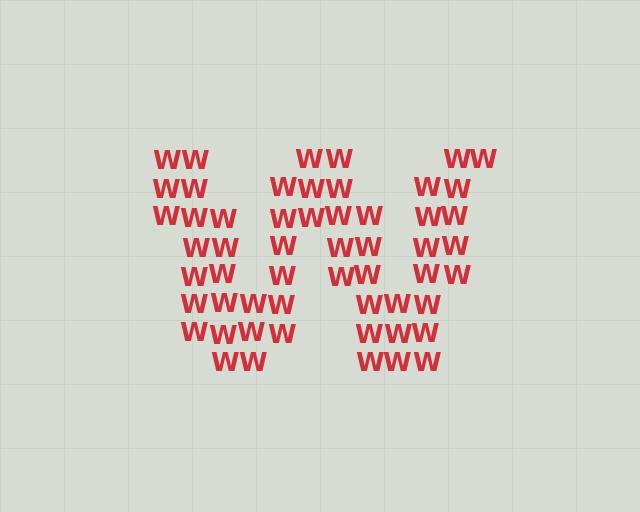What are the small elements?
The small elements are letter W's.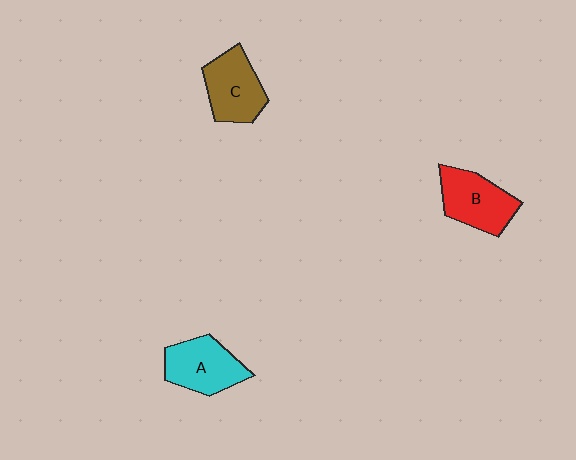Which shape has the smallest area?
Shape C (brown).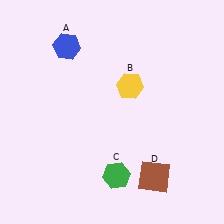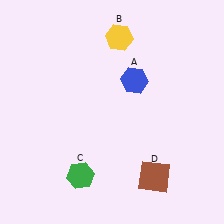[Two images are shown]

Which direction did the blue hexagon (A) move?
The blue hexagon (A) moved right.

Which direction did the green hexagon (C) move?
The green hexagon (C) moved left.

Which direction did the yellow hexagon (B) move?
The yellow hexagon (B) moved up.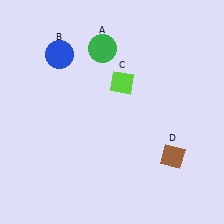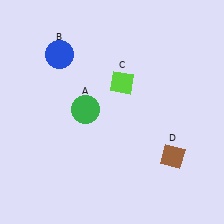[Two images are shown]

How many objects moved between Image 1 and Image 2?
1 object moved between the two images.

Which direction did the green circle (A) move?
The green circle (A) moved down.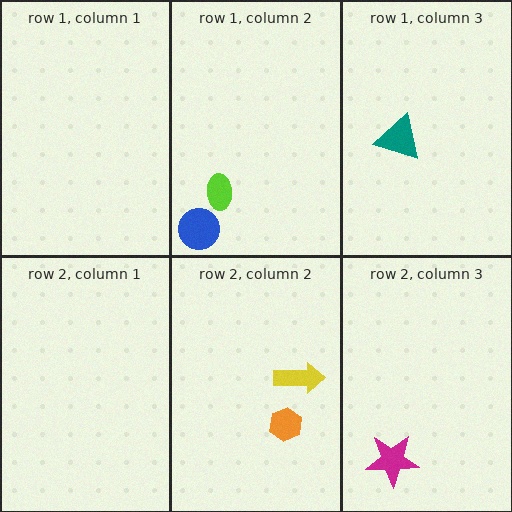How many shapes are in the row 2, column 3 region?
1.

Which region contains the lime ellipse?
The row 1, column 2 region.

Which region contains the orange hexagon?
The row 2, column 2 region.